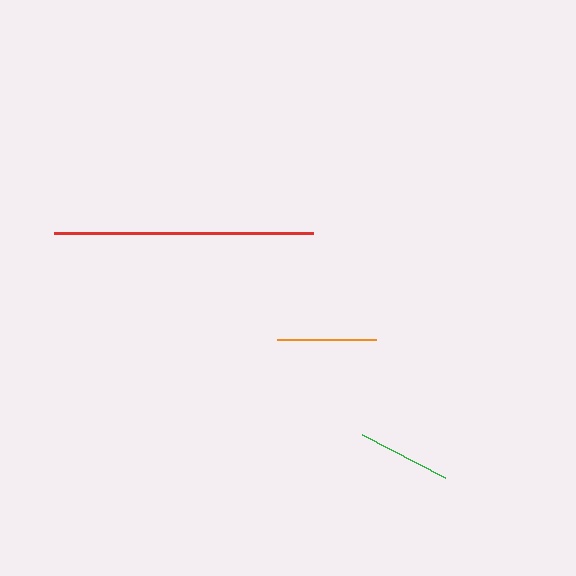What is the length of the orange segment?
The orange segment is approximately 100 pixels long.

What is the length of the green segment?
The green segment is approximately 93 pixels long.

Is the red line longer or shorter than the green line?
The red line is longer than the green line.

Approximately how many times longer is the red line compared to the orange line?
The red line is approximately 2.6 times the length of the orange line.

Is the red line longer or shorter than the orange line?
The red line is longer than the orange line.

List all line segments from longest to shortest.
From longest to shortest: red, orange, green.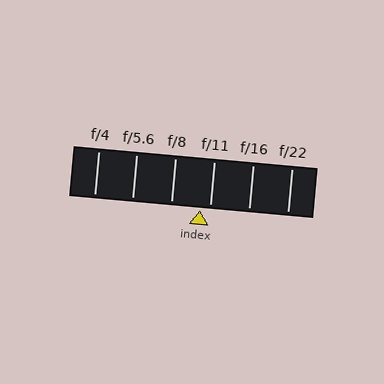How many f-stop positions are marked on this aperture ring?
There are 6 f-stop positions marked.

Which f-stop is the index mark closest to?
The index mark is closest to f/11.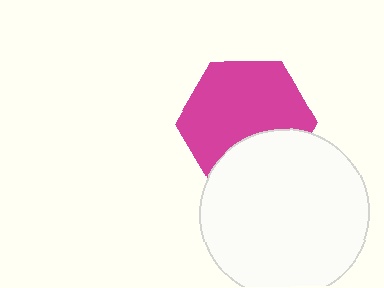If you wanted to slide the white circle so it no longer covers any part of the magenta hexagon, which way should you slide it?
Slide it down — that is the most direct way to separate the two shapes.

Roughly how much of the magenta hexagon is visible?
Most of it is visible (roughly 70%).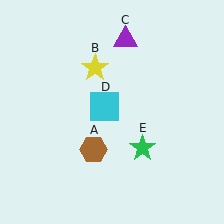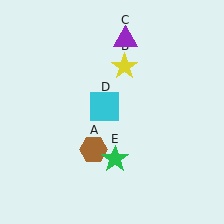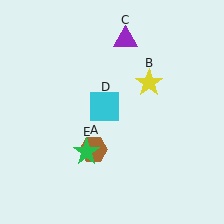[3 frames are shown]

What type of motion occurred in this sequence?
The yellow star (object B), green star (object E) rotated clockwise around the center of the scene.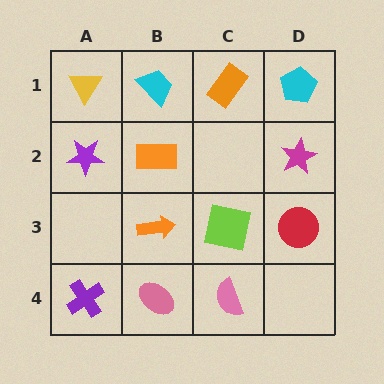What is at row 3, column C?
A lime square.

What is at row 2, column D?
A magenta star.